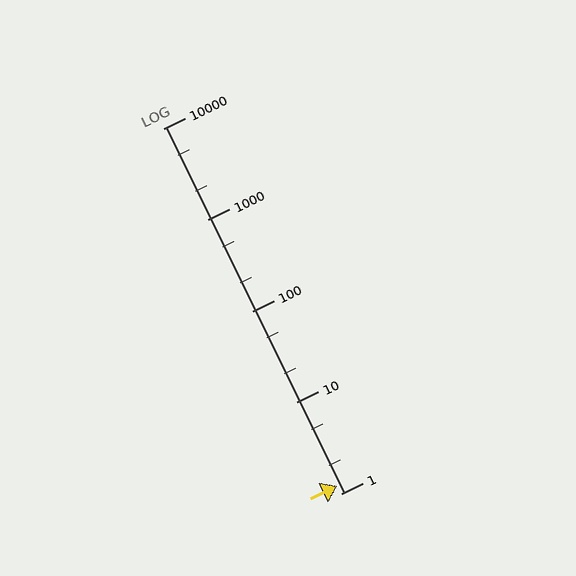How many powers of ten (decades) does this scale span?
The scale spans 4 decades, from 1 to 10000.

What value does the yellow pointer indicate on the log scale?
The pointer indicates approximately 1.2.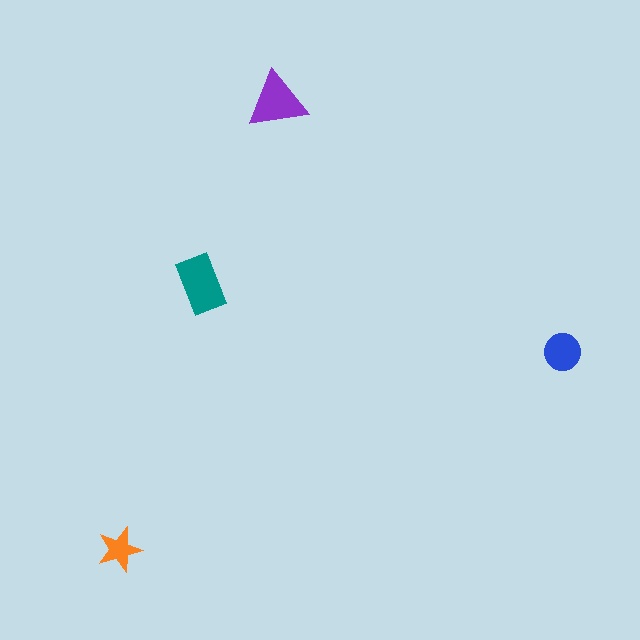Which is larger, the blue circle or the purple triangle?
The purple triangle.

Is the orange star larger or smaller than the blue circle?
Smaller.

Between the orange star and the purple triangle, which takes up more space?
The purple triangle.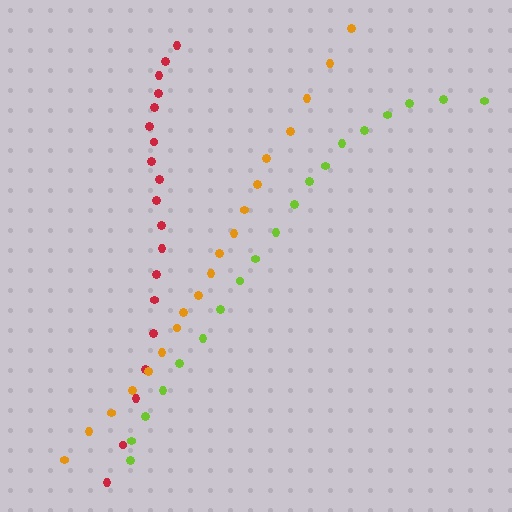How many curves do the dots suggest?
There are 3 distinct paths.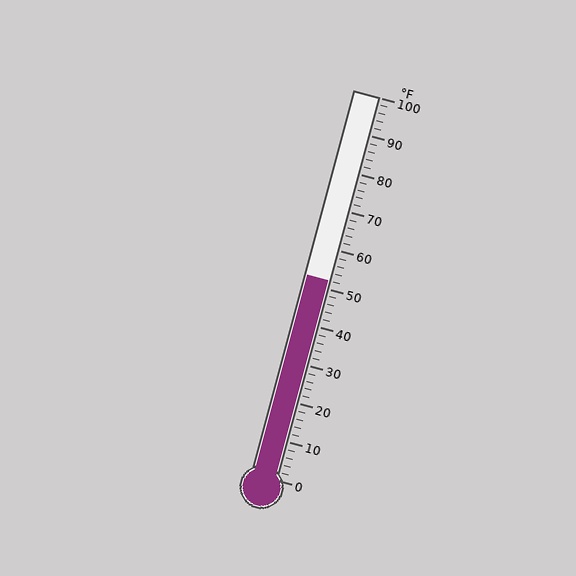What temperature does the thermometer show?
The thermometer shows approximately 52°F.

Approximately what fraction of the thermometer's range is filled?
The thermometer is filled to approximately 50% of its range.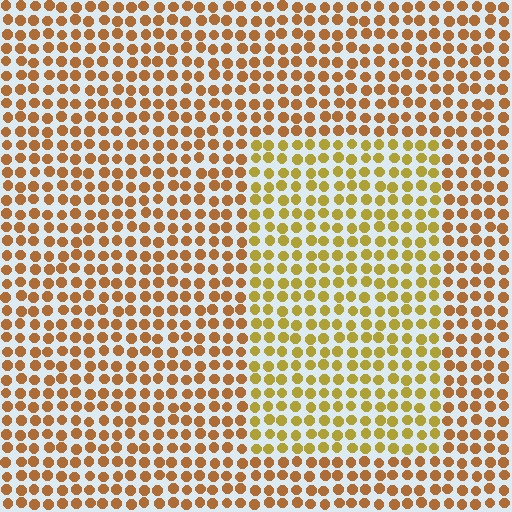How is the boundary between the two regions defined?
The boundary is defined purely by a slight shift in hue (about 27 degrees). Spacing, size, and orientation are identical on both sides.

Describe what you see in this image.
The image is filled with small brown elements in a uniform arrangement. A rectangle-shaped region is visible where the elements are tinted to a slightly different hue, forming a subtle color boundary.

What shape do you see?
I see a rectangle.